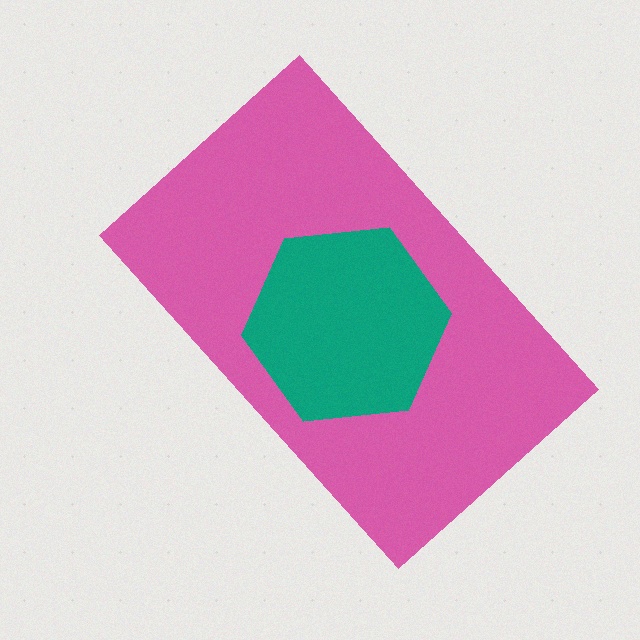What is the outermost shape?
The pink rectangle.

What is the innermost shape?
The teal hexagon.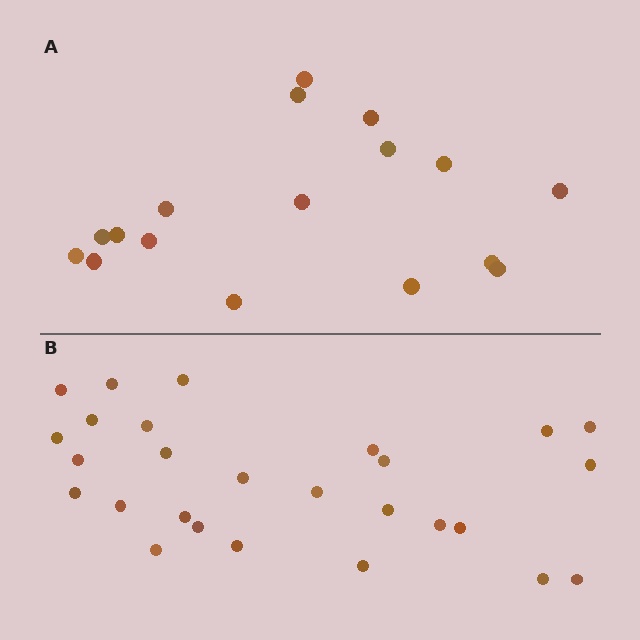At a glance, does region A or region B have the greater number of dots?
Region B (the bottom region) has more dots.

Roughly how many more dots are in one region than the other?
Region B has roughly 10 or so more dots than region A.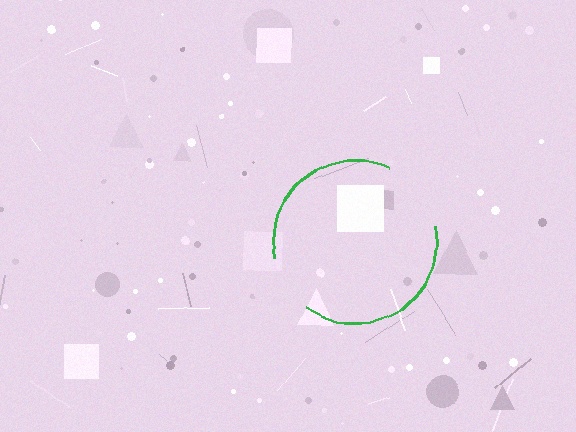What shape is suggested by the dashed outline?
The dashed outline suggests a circle.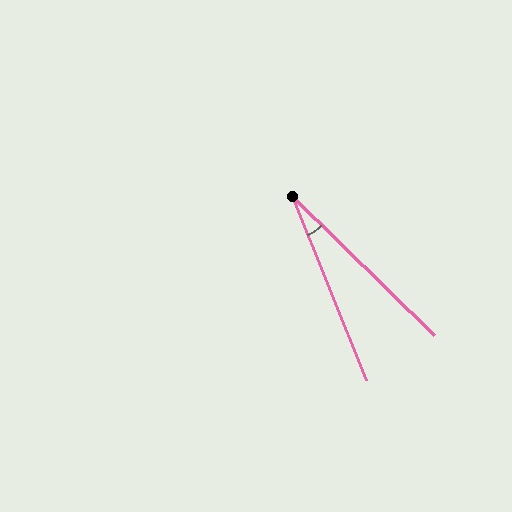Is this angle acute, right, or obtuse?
It is acute.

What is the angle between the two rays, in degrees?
Approximately 24 degrees.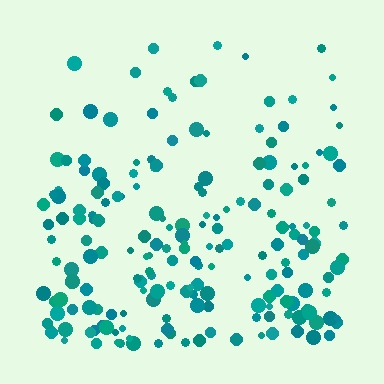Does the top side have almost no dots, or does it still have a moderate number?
Still a moderate number, just noticeably fewer than the bottom.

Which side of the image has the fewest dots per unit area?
The top.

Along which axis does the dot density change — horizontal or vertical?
Vertical.